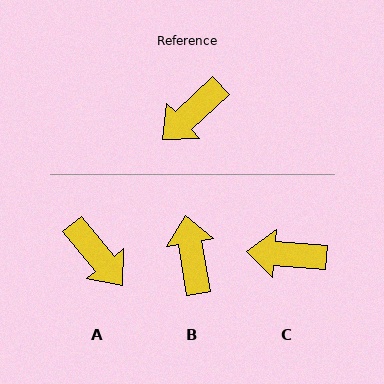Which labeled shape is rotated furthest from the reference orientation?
B, about 124 degrees away.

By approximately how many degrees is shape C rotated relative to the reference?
Approximately 47 degrees clockwise.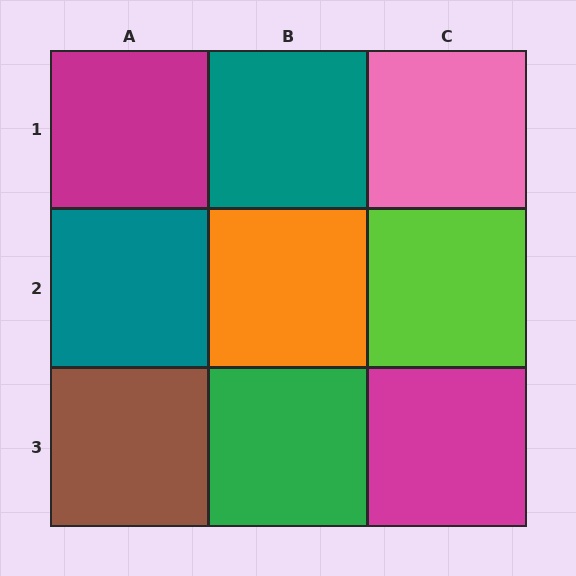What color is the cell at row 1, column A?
Magenta.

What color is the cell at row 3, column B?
Green.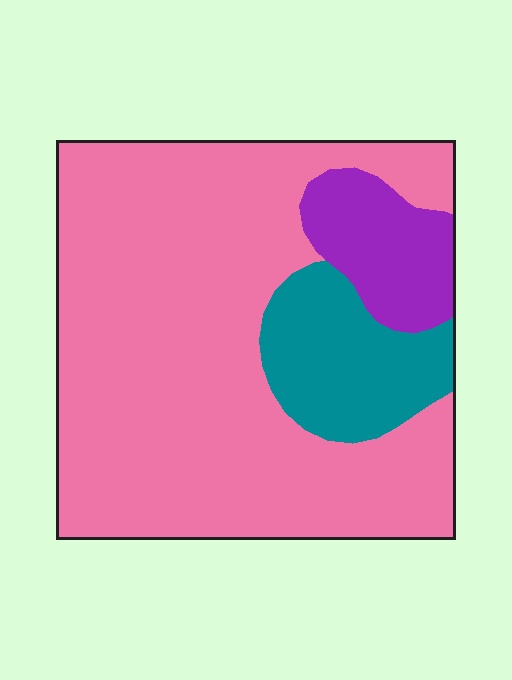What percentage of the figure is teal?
Teal takes up about one sixth (1/6) of the figure.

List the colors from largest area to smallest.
From largest to smallest: pink, teal, purple.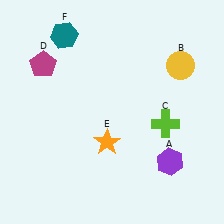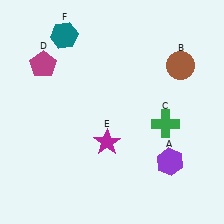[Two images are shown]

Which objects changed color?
B changed from yellow to brown. C changed from lime to green. E changed from orange to magenta.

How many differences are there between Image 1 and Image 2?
There are 3 differences between the two images.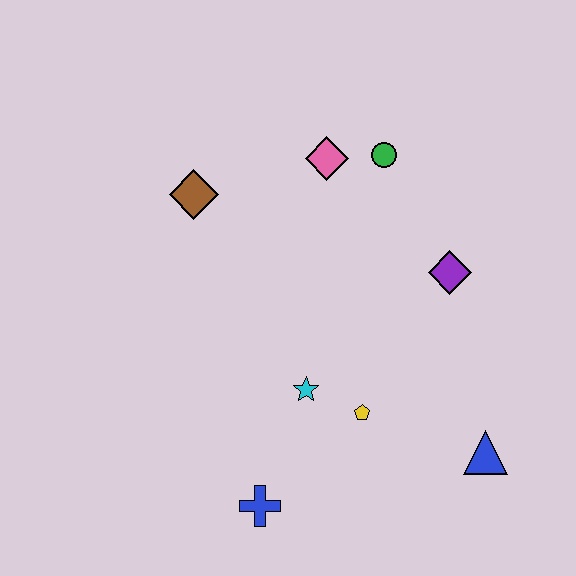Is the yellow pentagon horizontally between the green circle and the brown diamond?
Yes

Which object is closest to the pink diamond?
The green circle is closest to the pink diamond.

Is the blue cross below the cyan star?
Yes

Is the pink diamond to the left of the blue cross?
No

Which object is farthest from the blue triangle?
The brown diamond is farthest from the blue triangle.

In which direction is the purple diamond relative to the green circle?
The purple diamond is below the green circle.